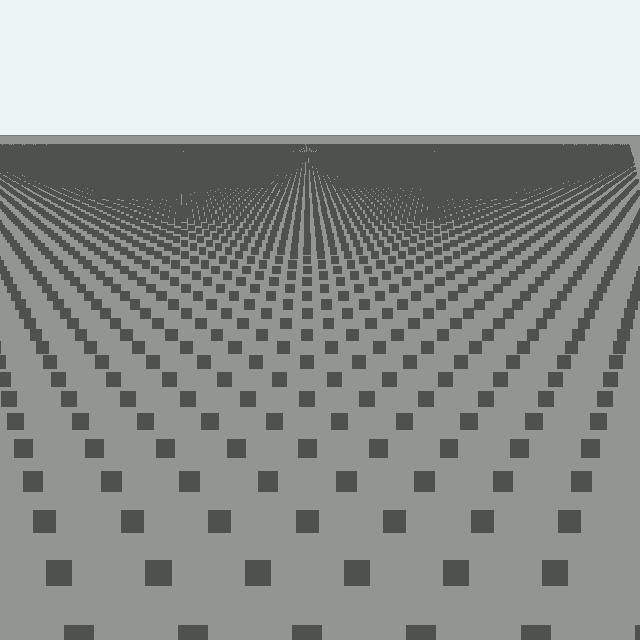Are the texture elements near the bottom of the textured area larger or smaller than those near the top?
Larger. Near the bottom, elements are closer to the viewer and appear at a bigger on-screen size.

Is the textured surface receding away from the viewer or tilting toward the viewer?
The surface is receding away from the viewer. Texture elements get smaller and denser toward the top.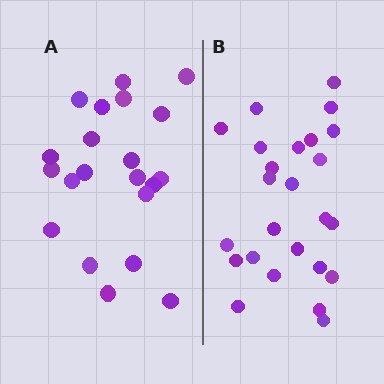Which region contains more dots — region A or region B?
Region B (the right region) has more dots.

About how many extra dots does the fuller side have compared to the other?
Region B has about 4 more dots than region A.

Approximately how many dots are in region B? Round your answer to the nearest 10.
About 20 dots. (The exact count is 25, which rounds to 20.)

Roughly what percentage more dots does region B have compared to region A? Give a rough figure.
About 20% more.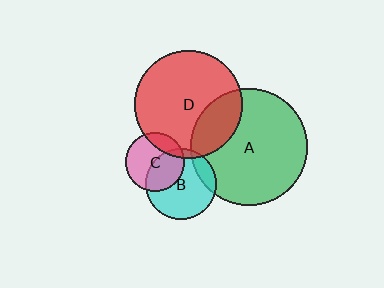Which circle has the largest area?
Circle A (green).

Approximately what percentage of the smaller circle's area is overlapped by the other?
Approximately 25%.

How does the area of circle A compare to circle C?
Approximately 3.9 times.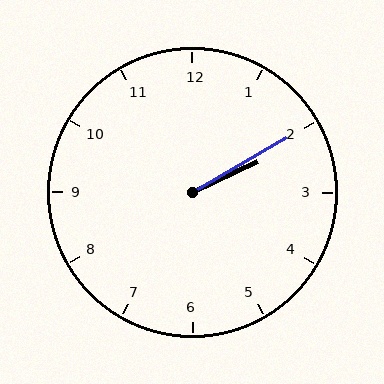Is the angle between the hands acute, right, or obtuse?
It is acute.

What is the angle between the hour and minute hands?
Approximately 5 degrees.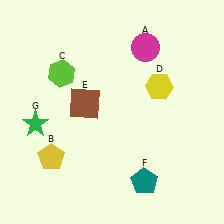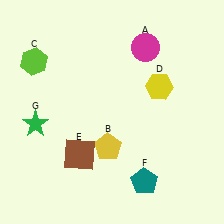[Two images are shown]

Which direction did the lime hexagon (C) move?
The lime hexagon (C) moved left.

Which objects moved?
The objects that moved are: the yellow pentagon (B), the lime hexagon (C), the brown square (E).